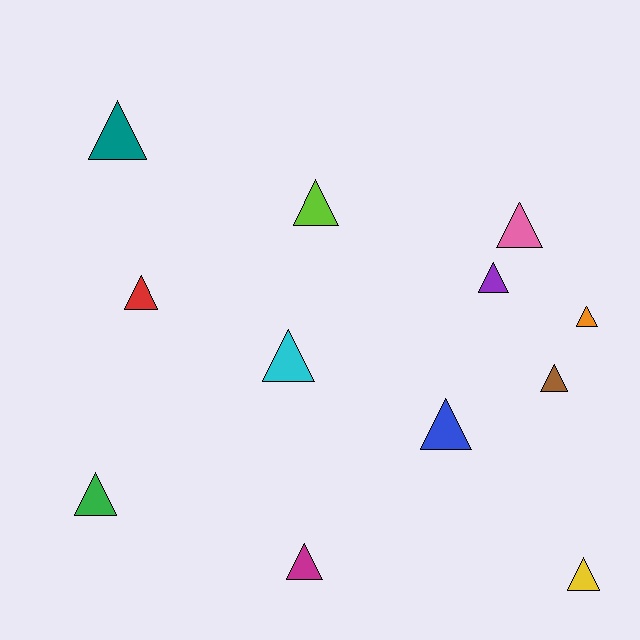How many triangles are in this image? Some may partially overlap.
There are 12 triangles.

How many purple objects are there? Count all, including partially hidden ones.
There is 1 purple object.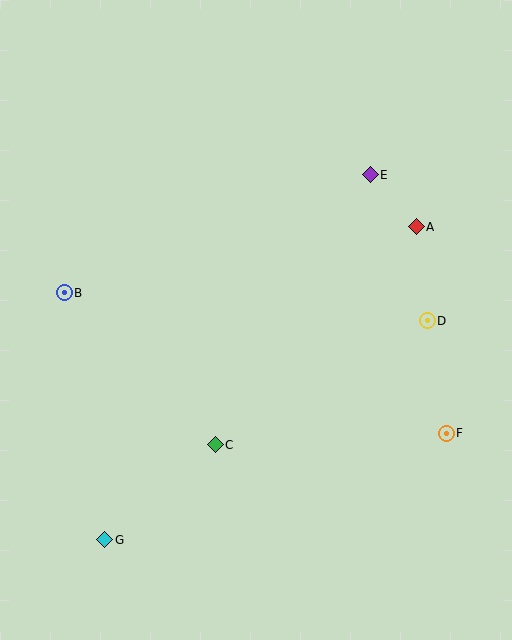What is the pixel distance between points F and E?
The distance between F and E is 270 pixels.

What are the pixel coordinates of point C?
Point C is at (215, 445).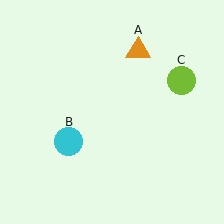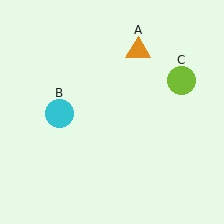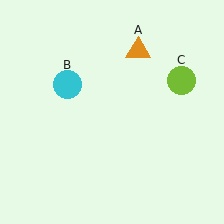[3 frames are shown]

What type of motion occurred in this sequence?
The cyan circle (object B) rotated clockwise around the center of the scene.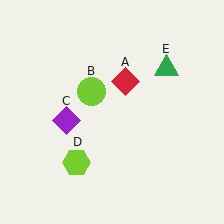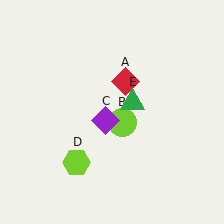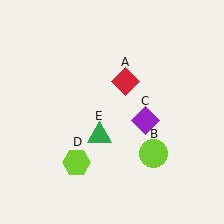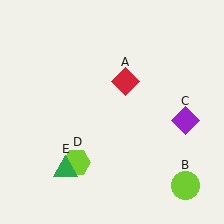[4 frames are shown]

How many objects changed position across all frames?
3 objects changed position: lime circle (object B), purple diamond (object C), green triangle (object E).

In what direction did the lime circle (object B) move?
The lime circle (object B) moved down and to the right.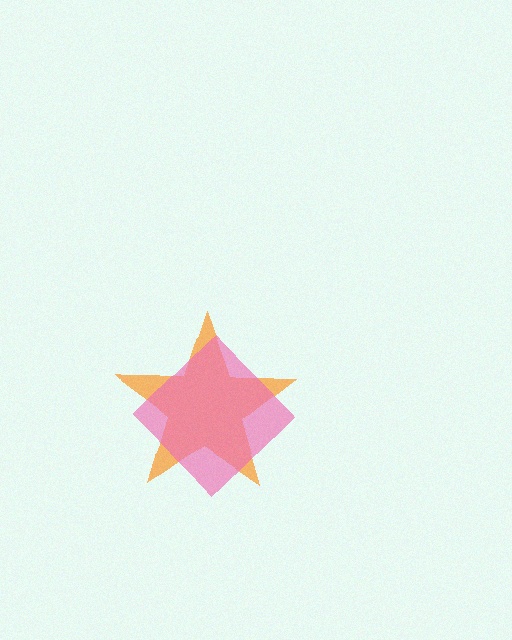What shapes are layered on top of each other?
The layered shapes are: an orange star, a pink diamond.